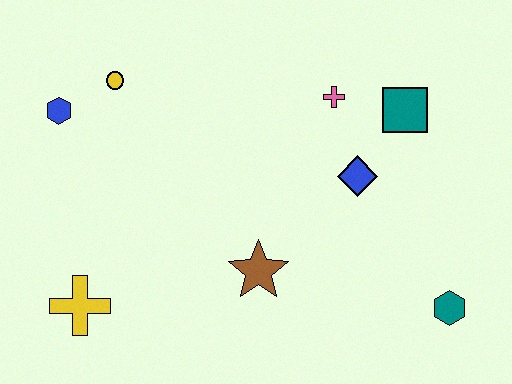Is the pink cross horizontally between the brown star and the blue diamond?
Yes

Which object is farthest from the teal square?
The yellow cross is farthest from the teal square.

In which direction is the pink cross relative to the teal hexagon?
The pink cross is above the teal hexagon.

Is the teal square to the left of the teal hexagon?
Yes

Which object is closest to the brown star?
The blue diamond is closest to the brown star.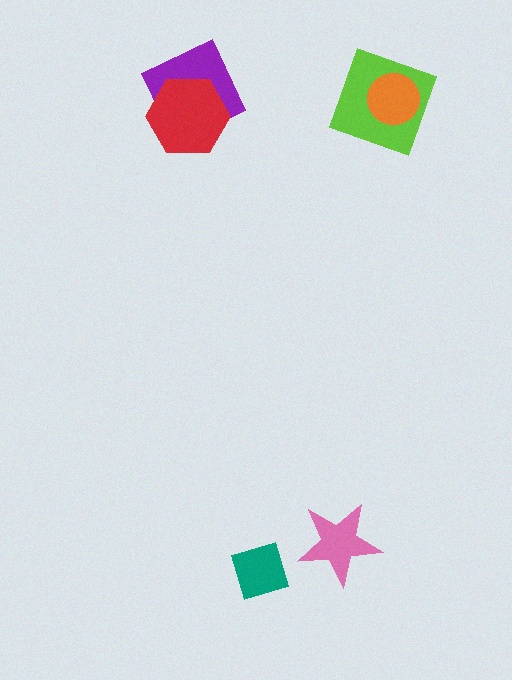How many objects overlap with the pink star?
0 objects overlap with the pink star.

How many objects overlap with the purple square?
1 object overlaps with the purple square.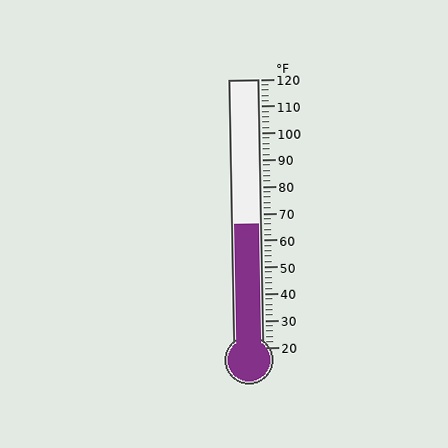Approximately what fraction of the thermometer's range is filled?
The thermometer is filled to approximately 45% of its range.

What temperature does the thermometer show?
The thermometer shows approximately 66°F.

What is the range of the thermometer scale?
The thermometer scale ranges from 20°F to 120°F.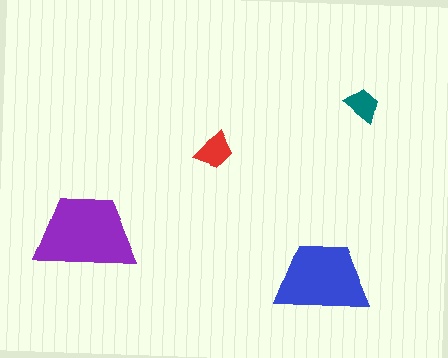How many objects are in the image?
There are 4 objects in the image.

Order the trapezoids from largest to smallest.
the purple one, the blue one, the red one, the teal one.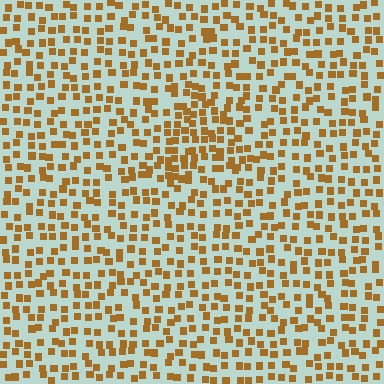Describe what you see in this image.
The image contains small brown elements arranged at two different densities. A triangle-shaped region is visible where the elements are more densely packed than the surrounding area.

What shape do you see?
I see a triangle.